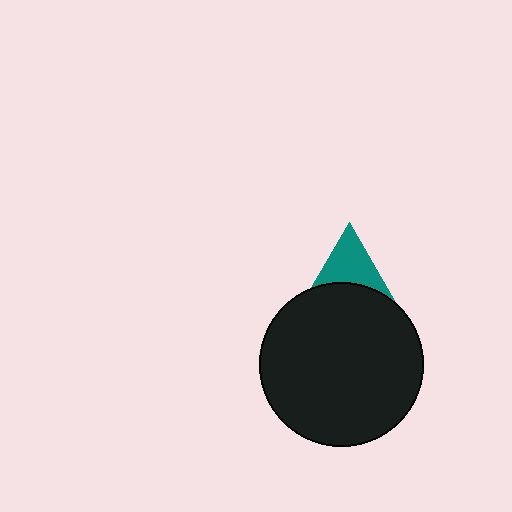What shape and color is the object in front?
The object in front is a black circle.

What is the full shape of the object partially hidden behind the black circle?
The partially hidden object is a teal triangle.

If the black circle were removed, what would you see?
You would see the complete teal triangle.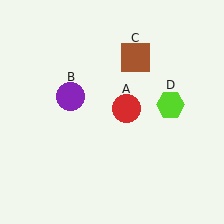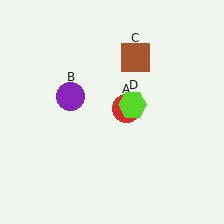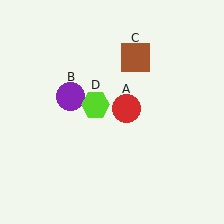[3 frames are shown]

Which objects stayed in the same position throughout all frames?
Red circle (object A) and purple circle (object B) and brown square (object C) remained stationary.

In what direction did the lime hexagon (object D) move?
The lime hexagon (object D) moved left.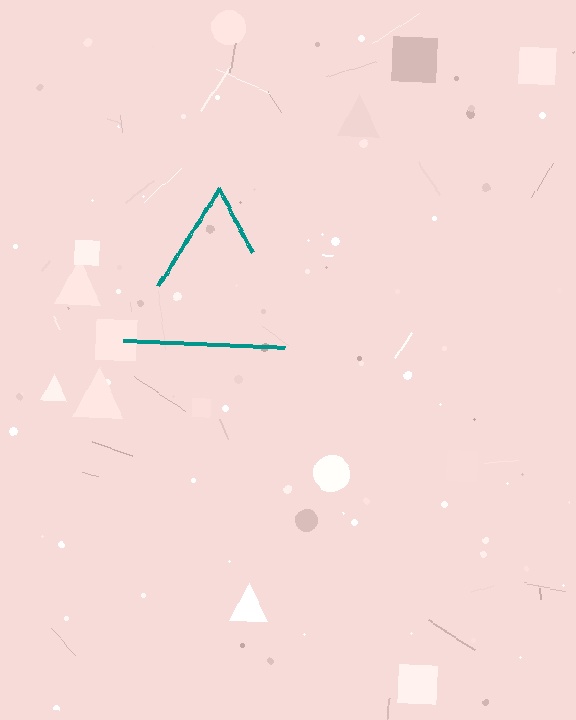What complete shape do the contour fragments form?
The contour fragments form a triangle.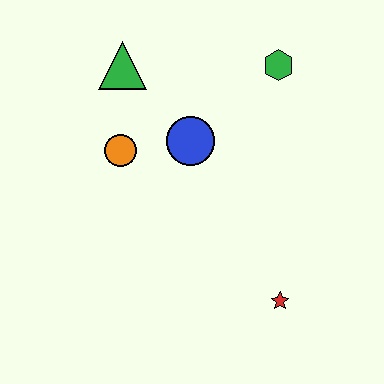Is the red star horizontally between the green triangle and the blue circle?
No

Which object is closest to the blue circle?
The orange circle is closest to the blue circle.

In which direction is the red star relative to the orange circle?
The red star is to the right of the orange circle.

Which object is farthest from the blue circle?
The red star is farthest from the blue circle.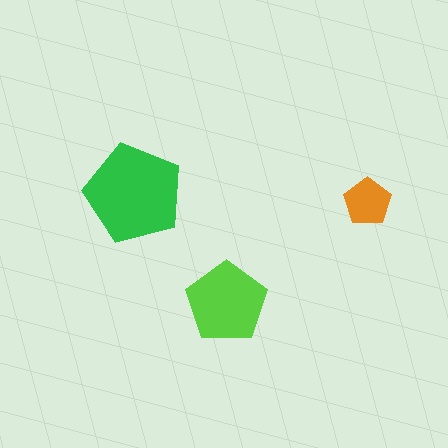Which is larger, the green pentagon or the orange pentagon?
The green one.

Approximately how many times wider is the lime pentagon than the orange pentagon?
About 1.5 times wider.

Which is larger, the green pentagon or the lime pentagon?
The green one.